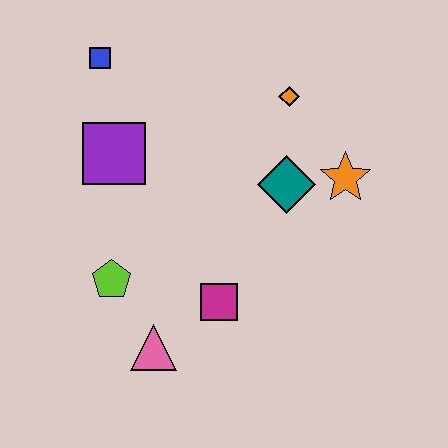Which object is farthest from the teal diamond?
The blue square is farthest from the teal diamond.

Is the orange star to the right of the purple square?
Yes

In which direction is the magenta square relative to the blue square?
The magenta square is below the blue square.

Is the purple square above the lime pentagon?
Yes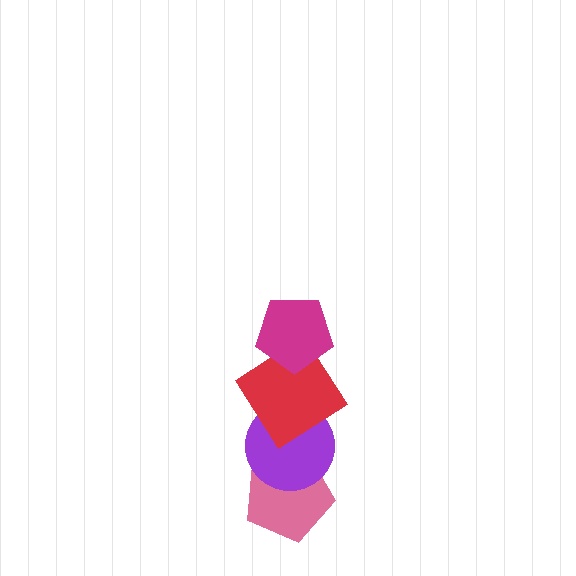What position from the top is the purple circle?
The purple circle is 3rd from the top.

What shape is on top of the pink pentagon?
The purple circle is on top of the pink pentagon.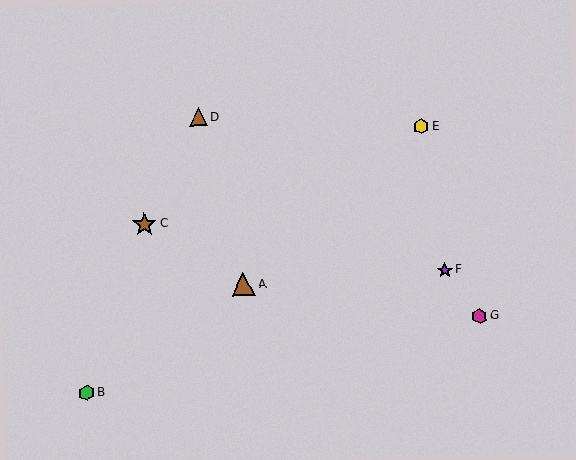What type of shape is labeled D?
Shape D is a brown triangle.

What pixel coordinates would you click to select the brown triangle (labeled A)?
Click at (243, 284) to select the brown triangle A.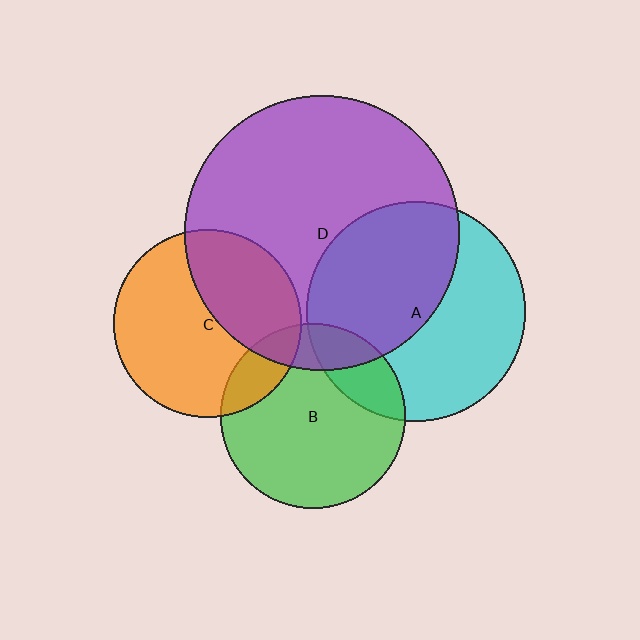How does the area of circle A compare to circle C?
Approximately 1.3 times.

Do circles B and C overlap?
Yes.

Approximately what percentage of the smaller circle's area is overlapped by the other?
Approximately 15%.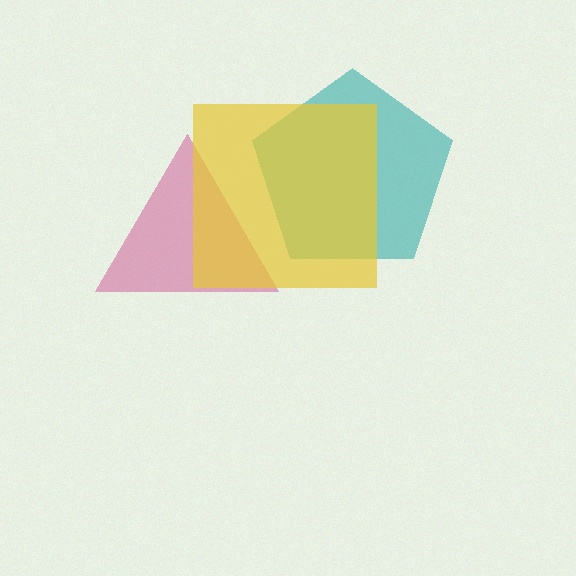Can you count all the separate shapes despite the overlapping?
Yes, there are 3 separate shapes.